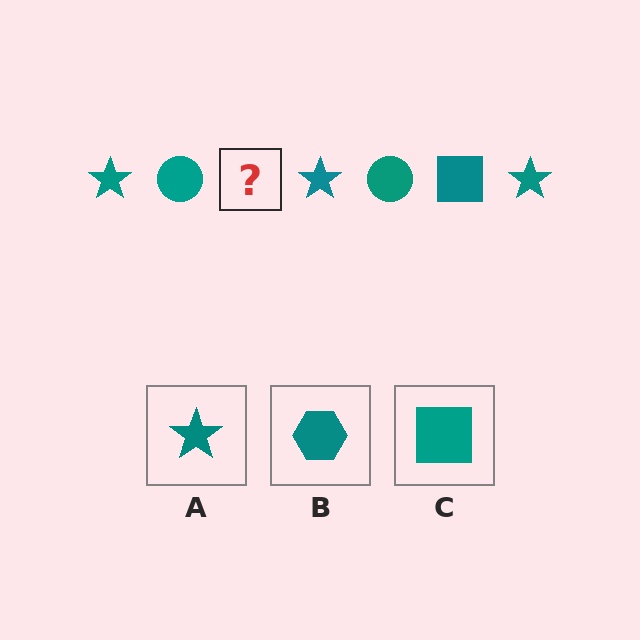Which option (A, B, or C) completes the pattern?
C.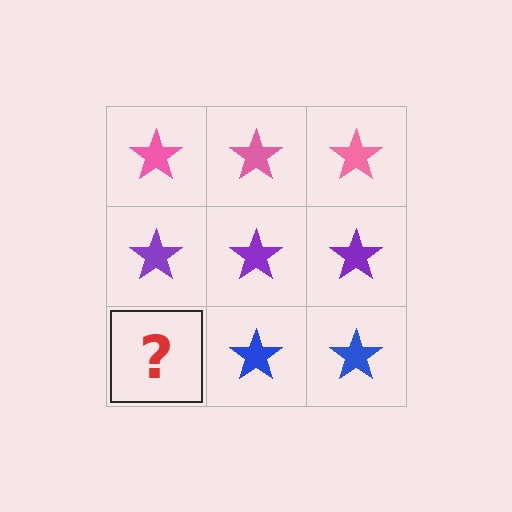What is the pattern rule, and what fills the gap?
The rule is that each row has a consistent color. The gap should be filled with a blue star.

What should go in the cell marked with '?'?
The missing cell should contain a blue star.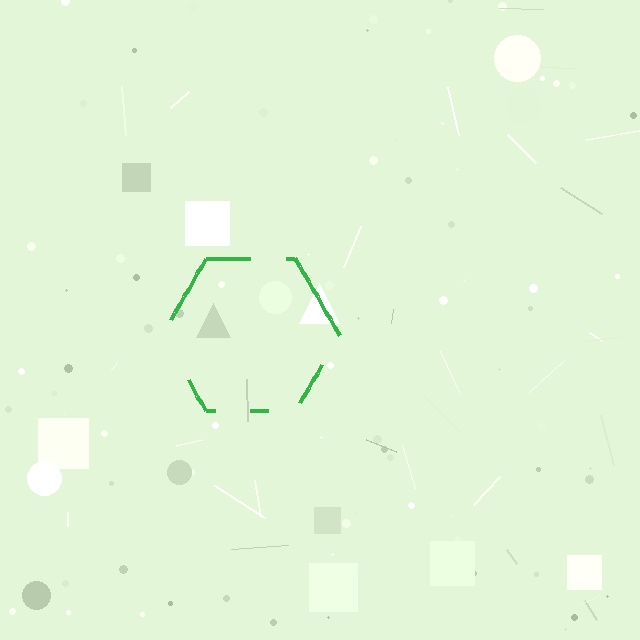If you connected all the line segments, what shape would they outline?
They would outline a hexagon.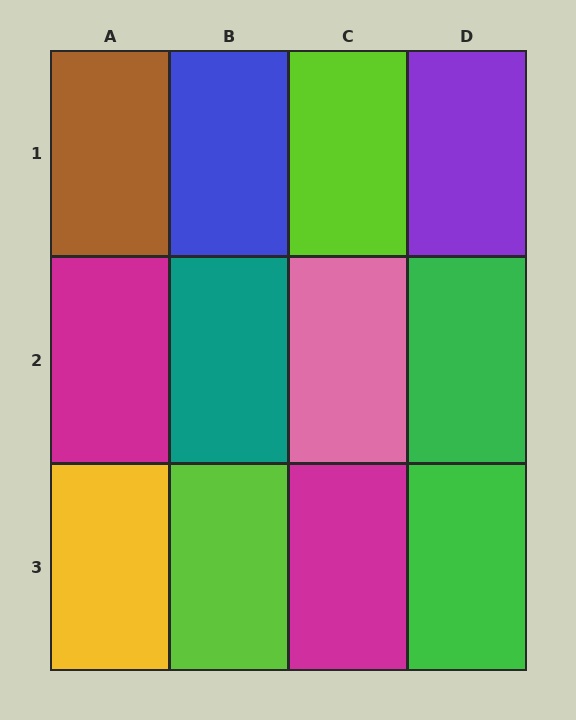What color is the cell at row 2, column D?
Green.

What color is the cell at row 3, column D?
Green.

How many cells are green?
2 cells are green.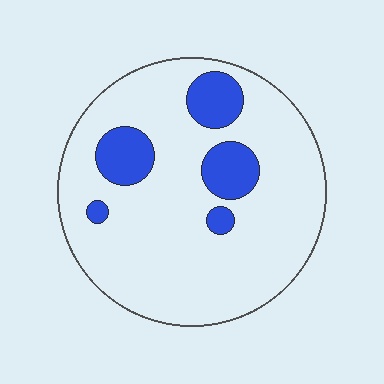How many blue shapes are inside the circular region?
5.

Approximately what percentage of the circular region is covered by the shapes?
Approximately 15%.